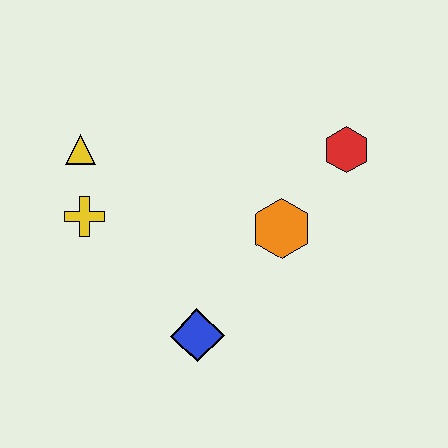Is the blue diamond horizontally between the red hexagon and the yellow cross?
Yes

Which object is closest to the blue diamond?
The orange hexagon is closest to the blue diamond.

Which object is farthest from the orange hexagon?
The yellow triangle is farthest from the orange hexagon.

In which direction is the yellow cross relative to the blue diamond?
The yellow cross is above the blue diamond.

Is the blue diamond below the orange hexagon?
Yes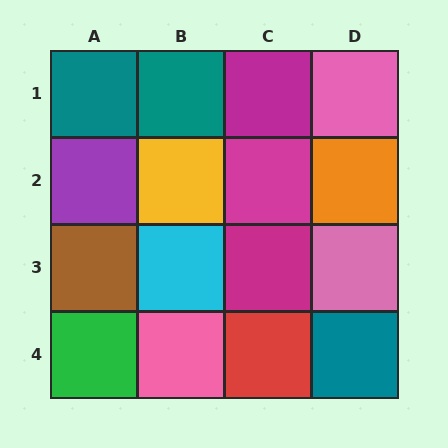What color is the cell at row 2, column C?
Magenta.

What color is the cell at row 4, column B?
Pink.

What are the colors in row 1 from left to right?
Teal, teal, magenta, pink.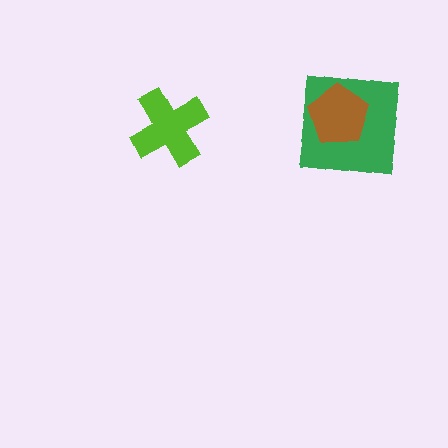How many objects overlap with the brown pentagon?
1 object overlaps with the brown pentagon.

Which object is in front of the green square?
The brown pentagon is in front of the green square.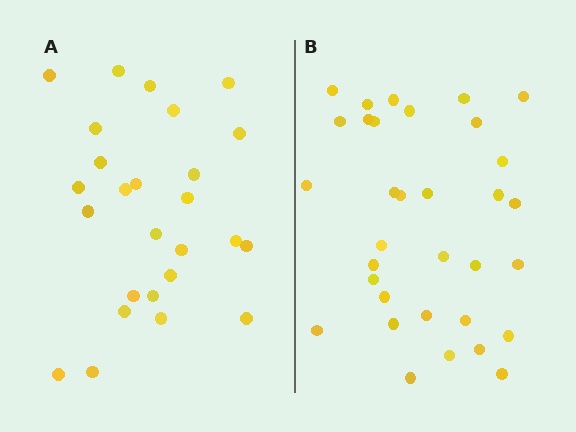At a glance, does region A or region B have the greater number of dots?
Region B (the right region) has more dots.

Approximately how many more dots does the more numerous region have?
Region B has roughly 8 or so more dots than region A.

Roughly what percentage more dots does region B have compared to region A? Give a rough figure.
About 25% more.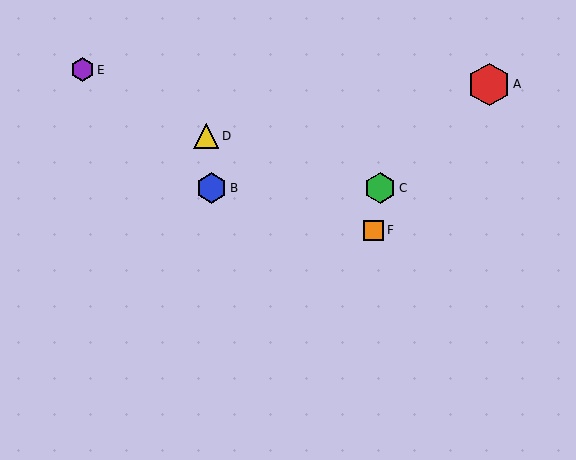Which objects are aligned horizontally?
Objects B, C are aligned horizontally.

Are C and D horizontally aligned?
No, C is at y≈188 and D is at y≈136.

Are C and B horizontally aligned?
Yes, both are at y≈188.